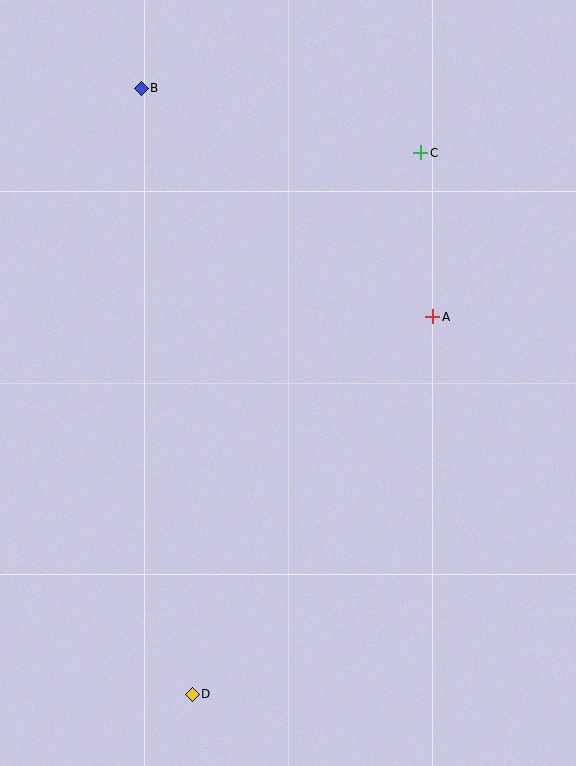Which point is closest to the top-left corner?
Point B is closest to the top-left corner.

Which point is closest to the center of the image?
Point A at (433, 317) is closest to the center.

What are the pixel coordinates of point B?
Point B is at (141, 88).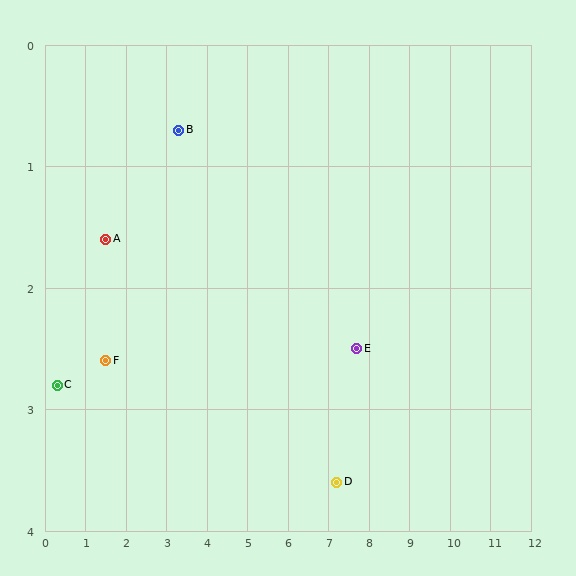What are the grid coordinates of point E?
Point E is at approximately (7.7, 2.5).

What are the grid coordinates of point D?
Point D is at approximately (7.2, 3.6).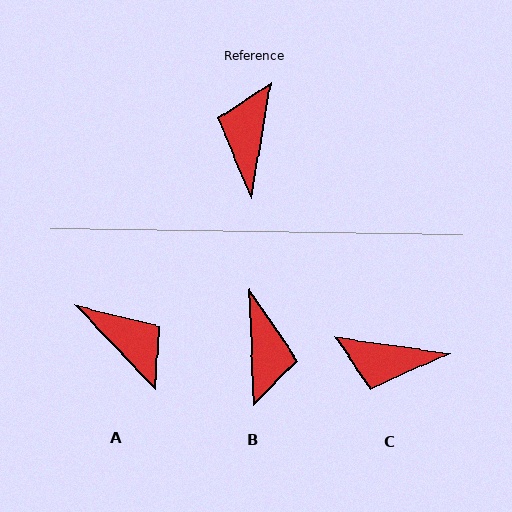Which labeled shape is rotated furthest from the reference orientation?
B, about 168 degrees away.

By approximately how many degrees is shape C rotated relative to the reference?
Approximately 92 degrees counter-clockwise.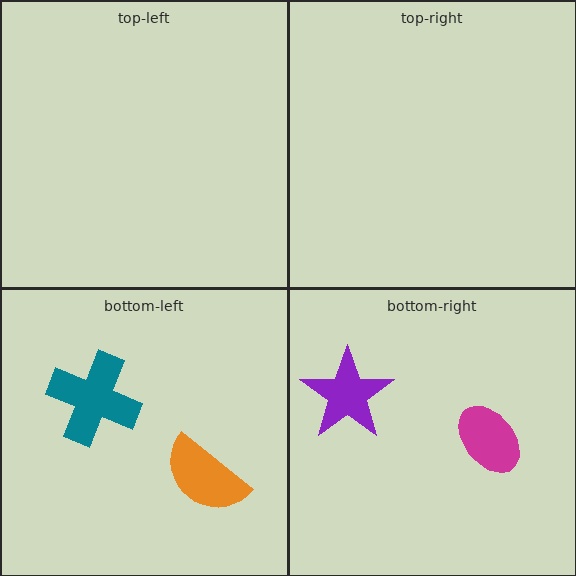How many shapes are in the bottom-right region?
2.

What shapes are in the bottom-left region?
The teal cross, the orange semicircle.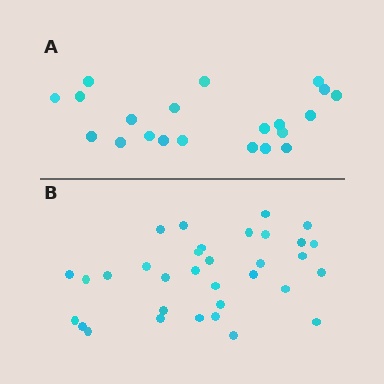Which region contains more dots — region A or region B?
Region B (the bottom region) has more dots.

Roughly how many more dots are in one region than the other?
Region B has roughly 12 or so more dots than region A.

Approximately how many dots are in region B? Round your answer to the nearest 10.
About 30 dots. (The exact count is 33, which rounds to 30.)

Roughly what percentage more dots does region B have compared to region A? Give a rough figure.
About 55% more.